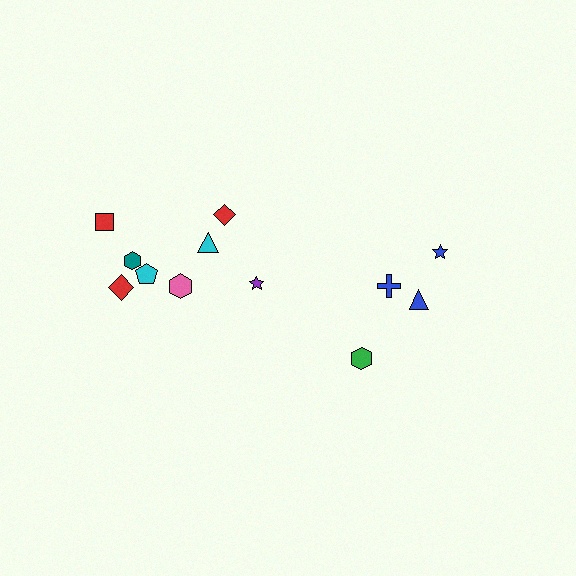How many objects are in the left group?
There are 8 objects.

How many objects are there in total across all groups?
There are 12 objects.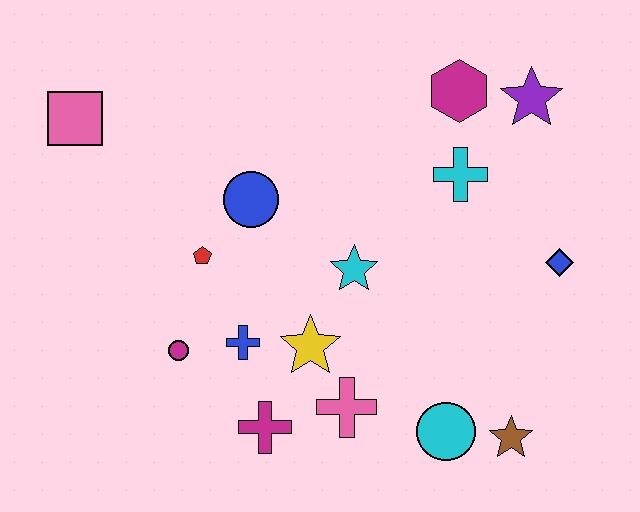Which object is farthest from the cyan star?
The pink square is farthest from the cyan star.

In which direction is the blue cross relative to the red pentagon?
The blue cross is below the red pentagon.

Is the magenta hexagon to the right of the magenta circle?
Yes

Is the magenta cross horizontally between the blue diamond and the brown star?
No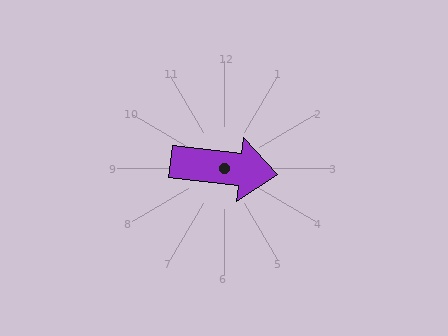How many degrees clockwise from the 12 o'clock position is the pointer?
Approximately 97 degrees.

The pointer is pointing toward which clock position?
Roughly 3 o'clock.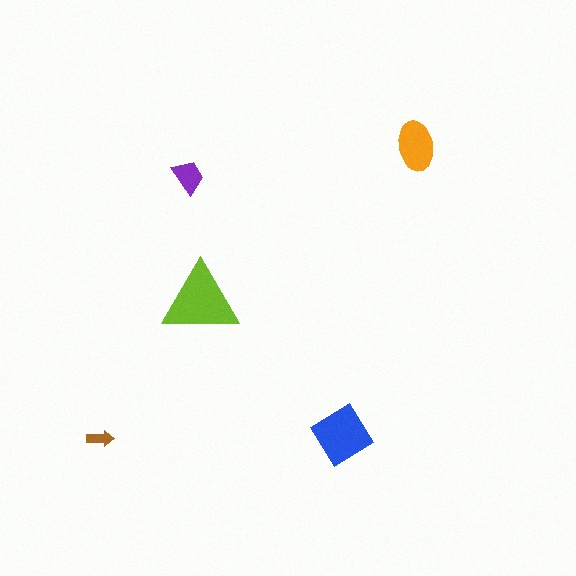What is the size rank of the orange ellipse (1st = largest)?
3rd.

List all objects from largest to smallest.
The lime triangle, the blue diamond, the orange ellipse, the purple trapezoid, the brown arrow.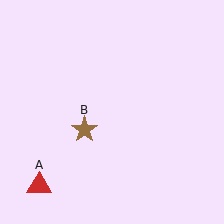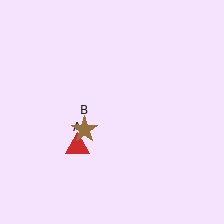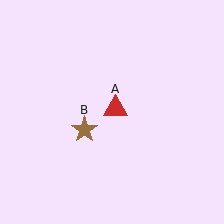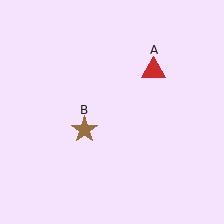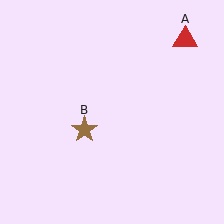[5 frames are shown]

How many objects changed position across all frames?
1 object changed position: red triangle (object A).